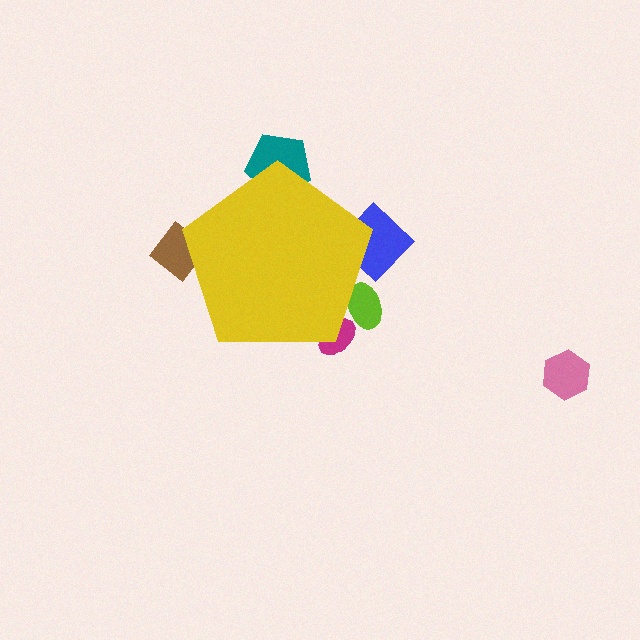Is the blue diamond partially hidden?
Yes, the blue diamond is partially hidden behind the yellow pentagon.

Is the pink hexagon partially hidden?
No, the pink hexagon is fully visible.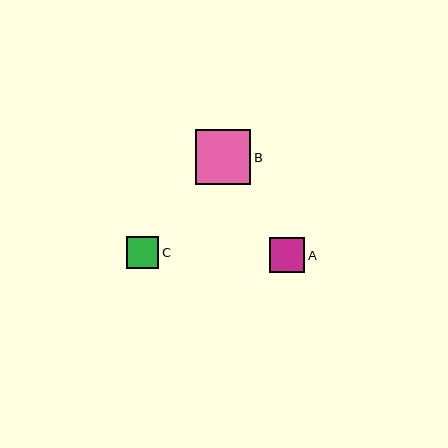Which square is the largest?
Square B is the largest with a size of approximately 56 pixels.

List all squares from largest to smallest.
From largest to smallest: B, A, C.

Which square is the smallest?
Square C is the smallest with a size of approximately 33 pixels.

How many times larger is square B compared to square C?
Square B is approximately 1.7 times the size of square C.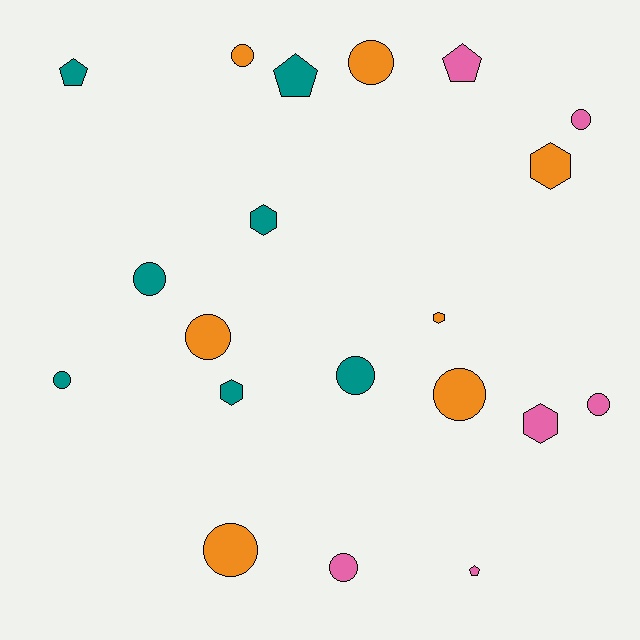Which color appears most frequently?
Teal, with 7 objects.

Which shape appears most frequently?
Circle, with 11 objects.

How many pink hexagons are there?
There is 1 pink hexagon.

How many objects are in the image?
There are 20 objects.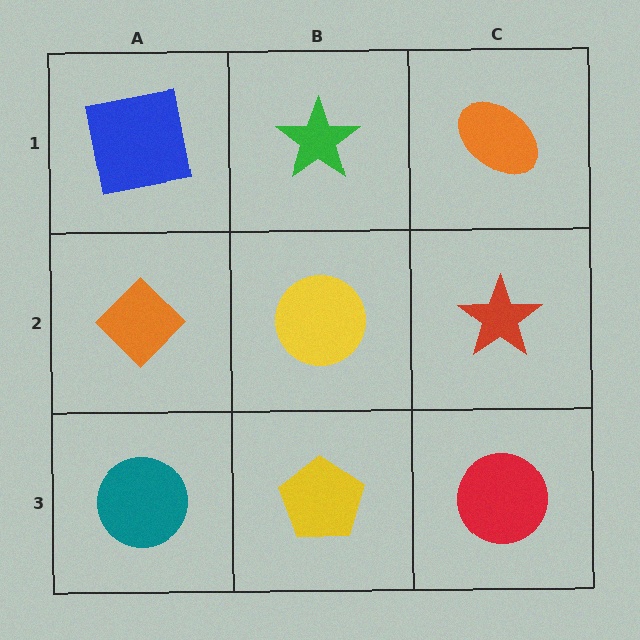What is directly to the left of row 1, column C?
A green star.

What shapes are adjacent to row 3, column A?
An orange diamond (row 2, column A), a yellow pentagon (row 3, column B).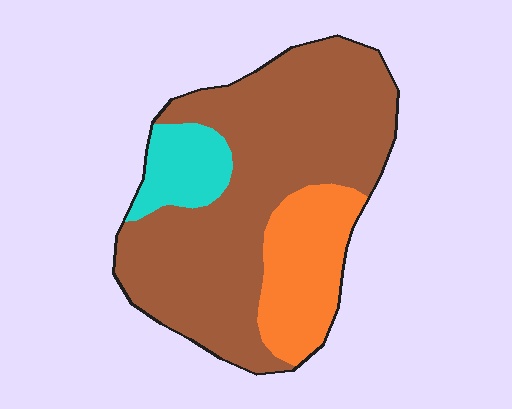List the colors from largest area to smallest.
From largest to smallest: brown, orange, cyan.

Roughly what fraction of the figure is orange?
Orange takes up about one fifth (1/5) of the figure.